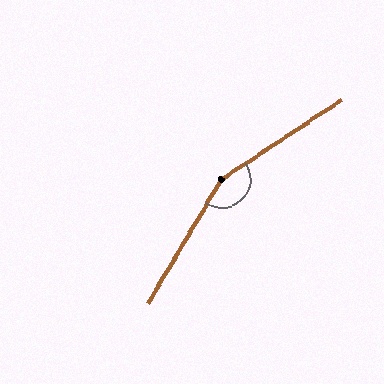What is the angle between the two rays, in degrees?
Approximately 155 degrees.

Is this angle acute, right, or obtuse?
It is obtuse.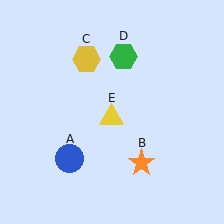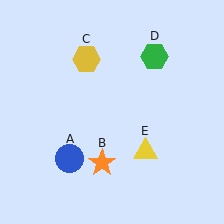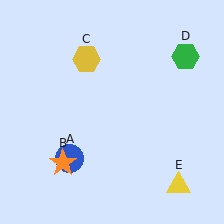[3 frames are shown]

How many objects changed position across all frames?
3 objects changed position: orange star (object B), green hexagon (object D), yellow triangle (object E).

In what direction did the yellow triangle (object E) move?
The yellow triangle (object E) moved down and to the right.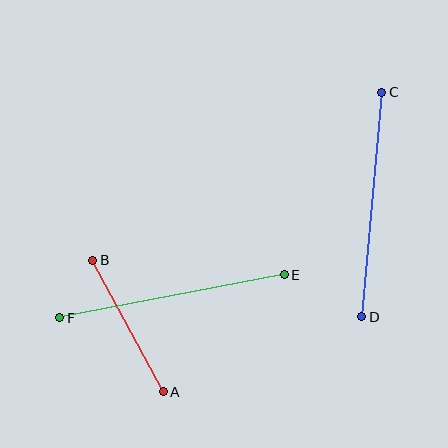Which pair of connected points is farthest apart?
Points E and F are farthest apart.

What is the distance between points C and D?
The distance is approximately 226 pixels.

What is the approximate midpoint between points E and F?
The midpoint is at approximately (172, 296) pixels.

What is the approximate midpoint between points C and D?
The midpoint is at approximately (372, 204) pixels.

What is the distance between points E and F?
The distance is approximately 228 pixels.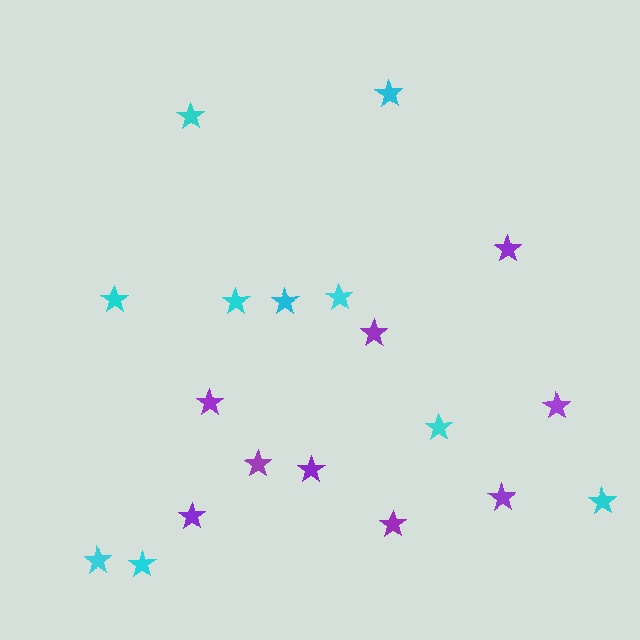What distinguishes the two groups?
There are 2 groups: one group of cyan stars (10) and one group of purple stars (9).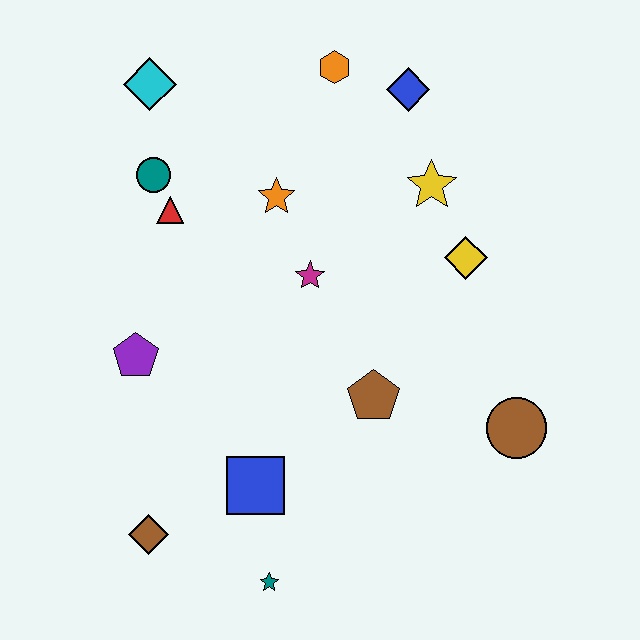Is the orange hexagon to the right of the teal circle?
Yes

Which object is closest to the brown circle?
The brown pentagon is closest to the brown circle.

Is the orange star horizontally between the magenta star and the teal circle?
Yes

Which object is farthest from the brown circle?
The cyan diamond is farthest from the brown circle.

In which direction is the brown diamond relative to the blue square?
The brown diamond is to the left of the blue square.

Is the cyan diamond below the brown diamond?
No